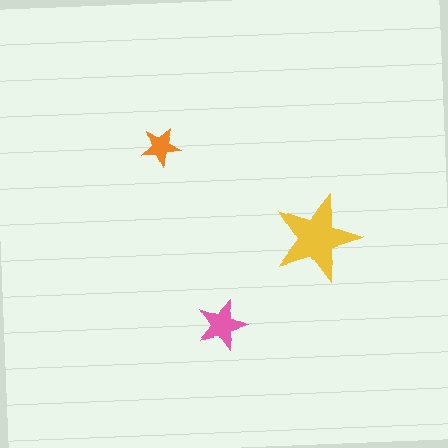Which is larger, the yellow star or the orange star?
The yellow one.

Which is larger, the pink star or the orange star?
The pink one.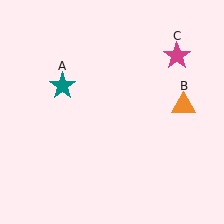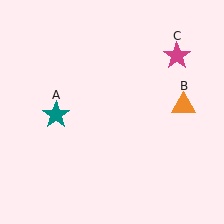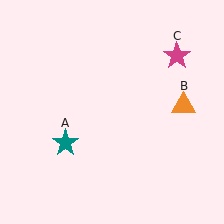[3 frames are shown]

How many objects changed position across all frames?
1 object changed position: teal star (object A).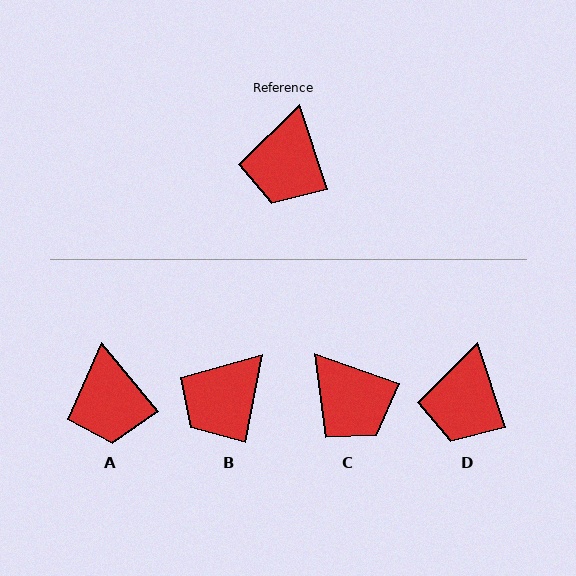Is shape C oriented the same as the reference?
No, it is off by about 52 degrees.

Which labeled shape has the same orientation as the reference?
D.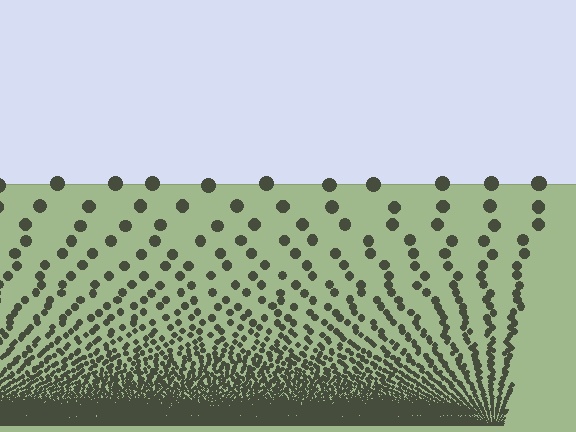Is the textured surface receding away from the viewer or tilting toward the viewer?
The surface appears to tilt toward the viewer. Texture elements get larger and sparser toward the top.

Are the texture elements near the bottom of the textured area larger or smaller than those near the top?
Smaller. The gradient is inverted — elements near the bottom are smaller and denser.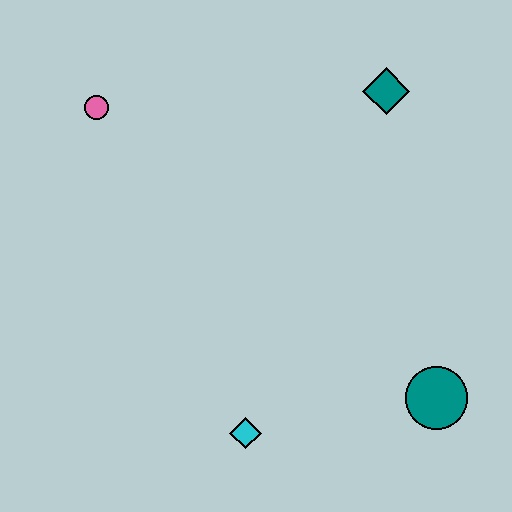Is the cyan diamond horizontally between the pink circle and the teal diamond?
Yes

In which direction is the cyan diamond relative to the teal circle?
The cyan diamond is to the left of the teal circle.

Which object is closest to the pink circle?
The teal diamond is closest to the pink circle.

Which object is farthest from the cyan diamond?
The teal diamond is farthest from the cyan diamond.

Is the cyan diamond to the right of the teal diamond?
No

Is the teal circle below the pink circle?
Yes